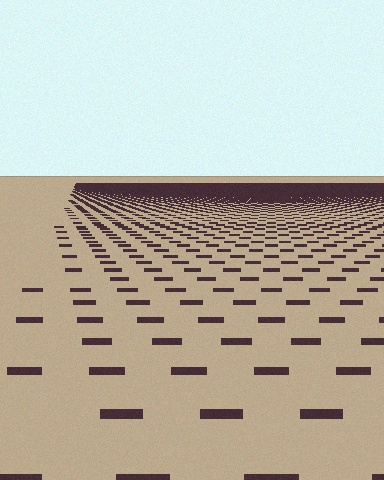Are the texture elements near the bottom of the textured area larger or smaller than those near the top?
Larger. Near the bottom, elements are closer to the viewer and appear at a bigger on-screen size.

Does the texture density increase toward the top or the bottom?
Density increases toward the top.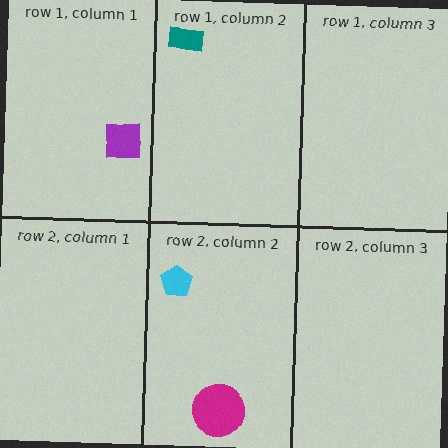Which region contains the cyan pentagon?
The row 2, column 2 region.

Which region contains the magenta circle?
The row 2, column 2 region.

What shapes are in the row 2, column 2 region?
The magenta circle, the cyan pentagon.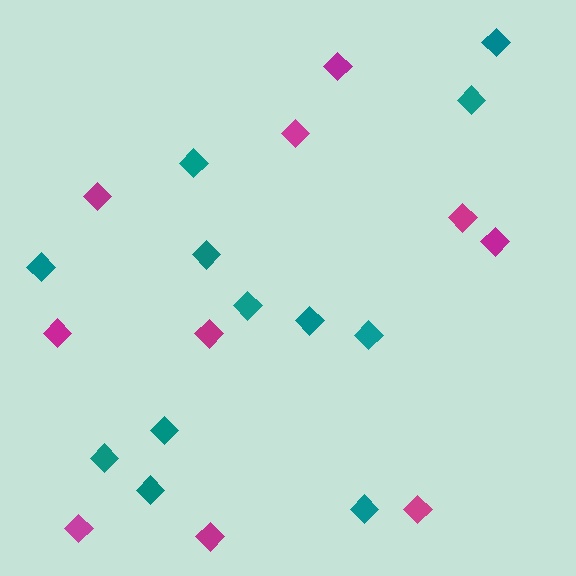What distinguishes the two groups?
There are 2 groups: one group of teal diamonds (12) and one group of magenta diamonds (10).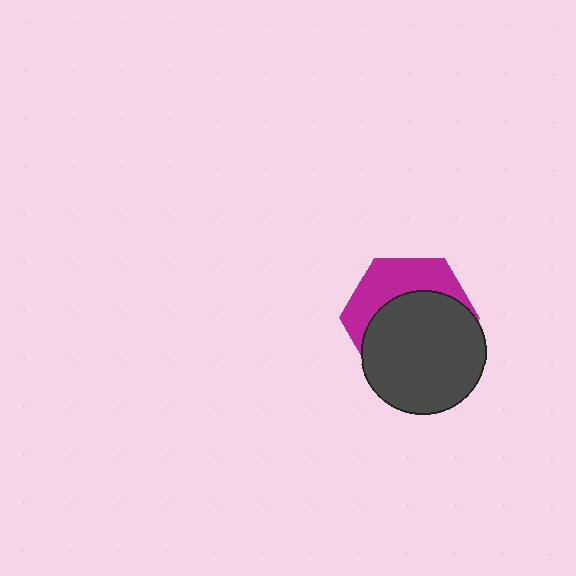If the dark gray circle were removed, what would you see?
You would see the complete magenta hexagon.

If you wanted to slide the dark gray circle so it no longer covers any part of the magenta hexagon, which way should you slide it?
Slide it down — that is the most direct way to separate the two shapes.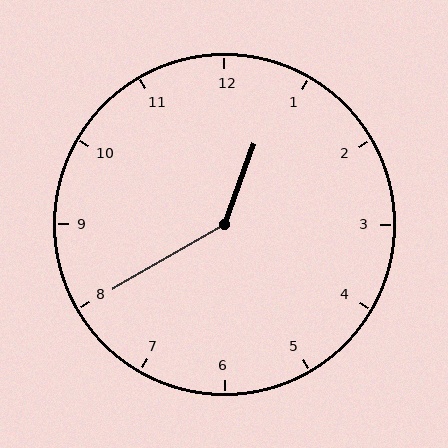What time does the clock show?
12:40.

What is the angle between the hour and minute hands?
Approximately 140 degrees.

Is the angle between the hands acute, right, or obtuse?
It is obtuse.